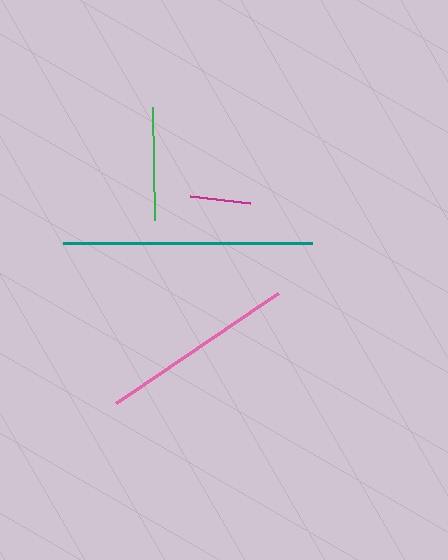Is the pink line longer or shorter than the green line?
The pink line is longer than the green line.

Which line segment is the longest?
The teal line is the longest at approximately 249 pixels.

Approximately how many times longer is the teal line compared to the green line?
The teal line is approximately 2.2 times the length of the green line.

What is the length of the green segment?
The green segment is approximately 112 pixels long.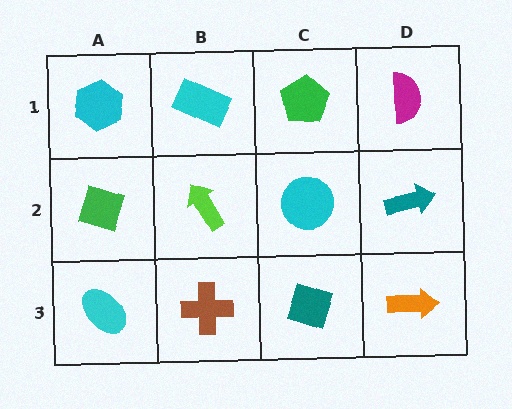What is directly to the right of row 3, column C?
An orange arrow.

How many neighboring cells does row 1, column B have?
3.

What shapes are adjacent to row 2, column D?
A magenta semicircle (row 1, column D), an orange arrow (row 3, column D), a cyan circle (row 2, column C).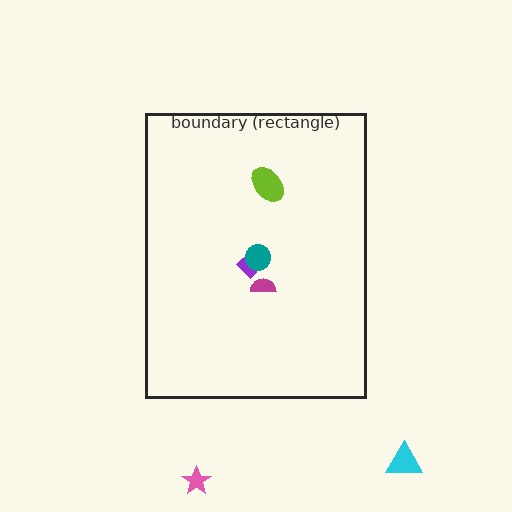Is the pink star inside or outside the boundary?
Outside.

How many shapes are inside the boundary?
4 inside, 2 outside.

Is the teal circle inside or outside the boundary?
Inside.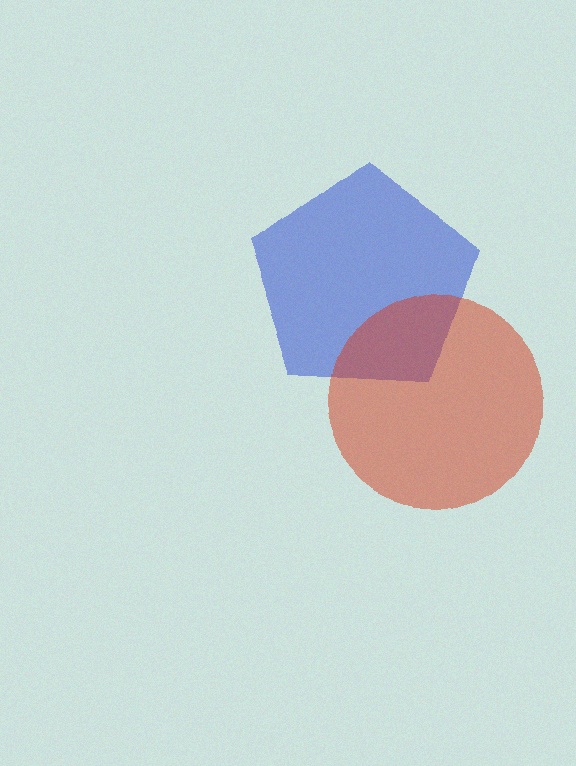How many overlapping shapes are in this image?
There are 2 overlapping shapes in the image.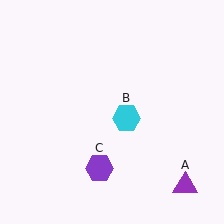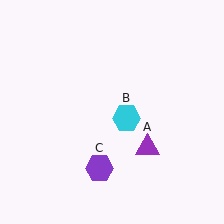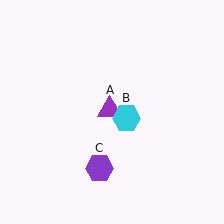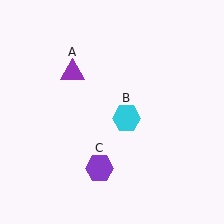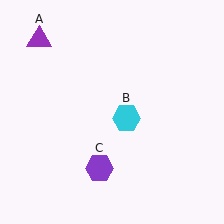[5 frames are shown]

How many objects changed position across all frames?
1 object changed position: purple triangle (object A).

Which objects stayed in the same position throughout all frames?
Cyan hexagon (object B) and purple hexagon (object C) remained stationary.